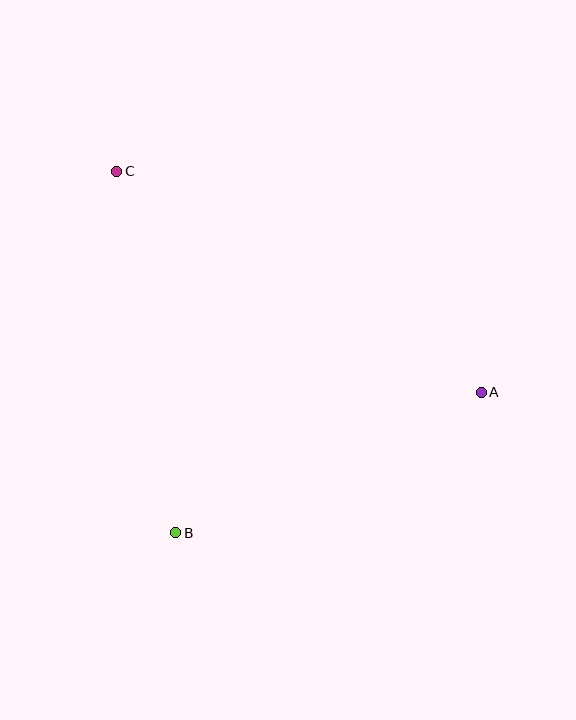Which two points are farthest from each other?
Points A and C are farthest from each other.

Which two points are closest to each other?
Points A and B are closest to each other.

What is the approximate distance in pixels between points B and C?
The distance between B and C is approximately 366 pixels.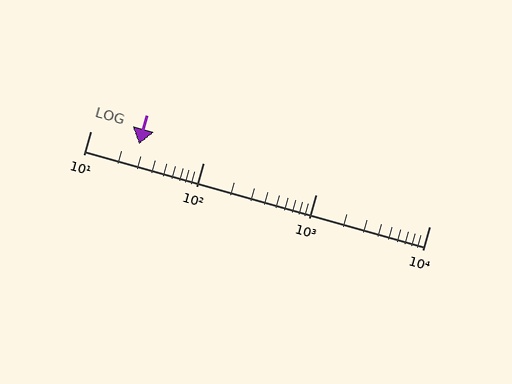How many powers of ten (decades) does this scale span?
The scale spans 3 decades, from 10 to 10000.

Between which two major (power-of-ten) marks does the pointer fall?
The pointer is between 10 and 100.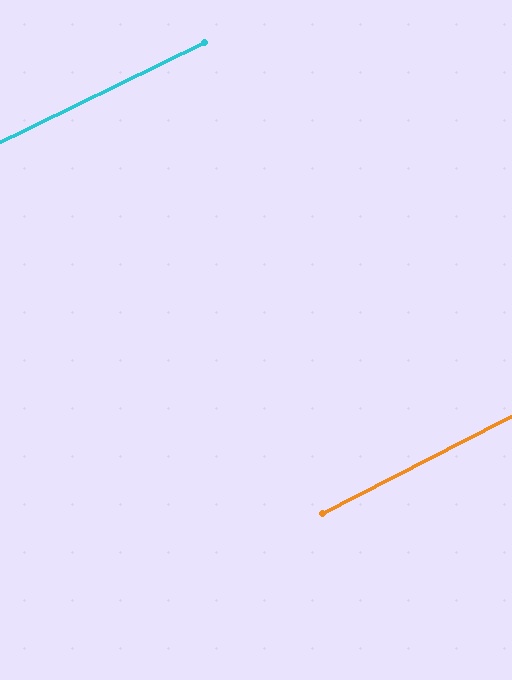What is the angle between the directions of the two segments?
Approximately 2 degrees.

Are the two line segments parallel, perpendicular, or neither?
Parallel — their directions differ by only 1.6°.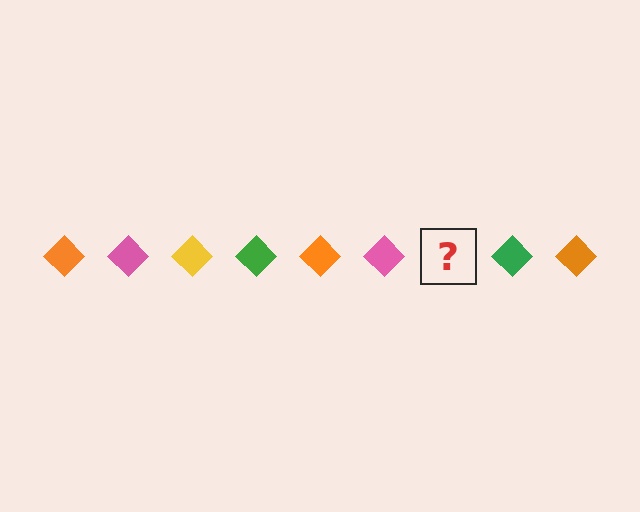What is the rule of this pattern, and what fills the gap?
The rule is that the pattern cycles through orange, pink, yellow, green diamonds. The gap should be filled with a yellow diamond.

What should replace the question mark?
The question mark should be replaced with a yellow diamond.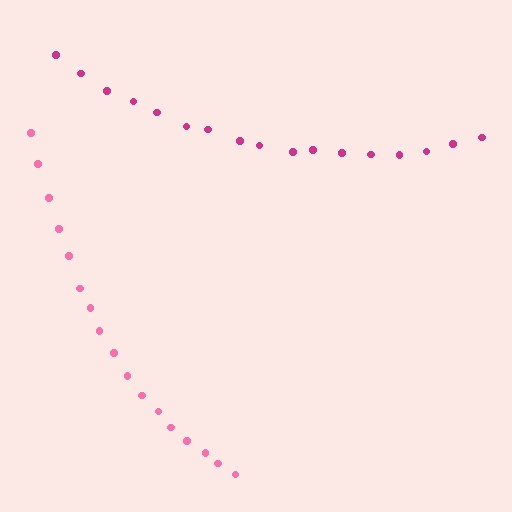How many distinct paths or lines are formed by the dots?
There are 2 distinct paths.